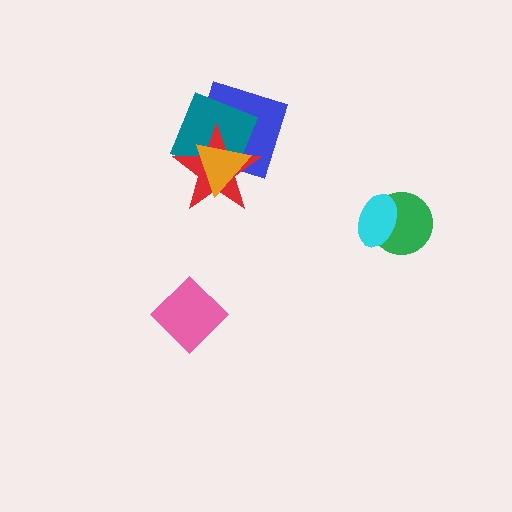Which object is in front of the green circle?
The cyan ellipse is in front of the green circle.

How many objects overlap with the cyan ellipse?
1 object overlaps with the cyan ellipse.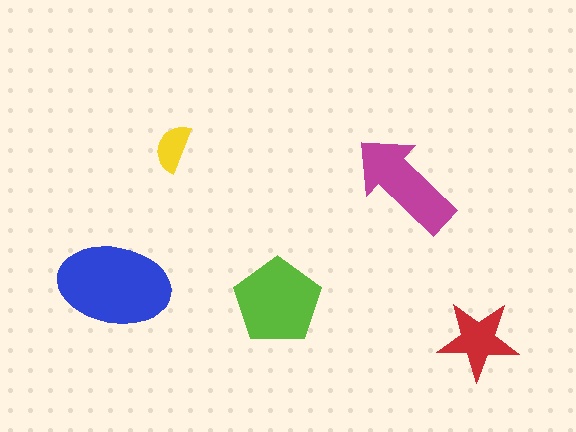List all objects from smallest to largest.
The yellow semicircle, the red star, the magenta arrow, the lime pentagon, the blue ellipse.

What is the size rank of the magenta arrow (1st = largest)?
3rd.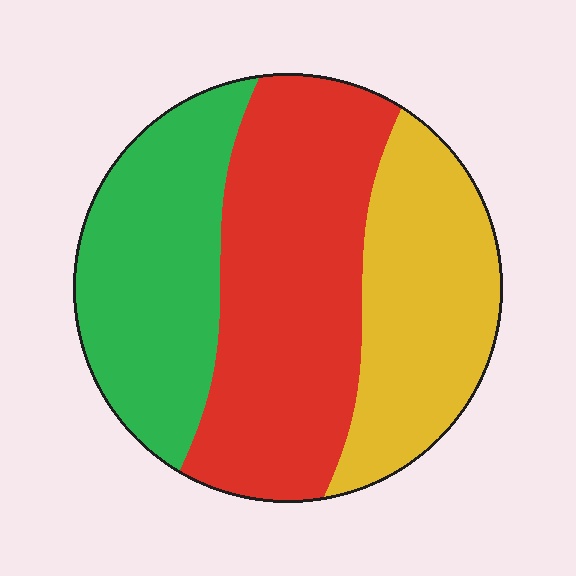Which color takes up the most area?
Red, at roughly 40%.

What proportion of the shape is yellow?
Yellow takes up about one quarter (1/4) of the shape.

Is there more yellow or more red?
Red.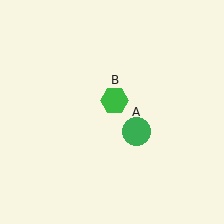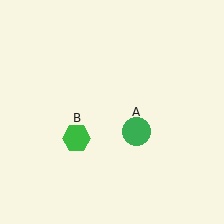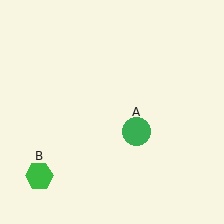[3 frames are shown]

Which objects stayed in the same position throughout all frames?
Green circle (object A) remained stationary.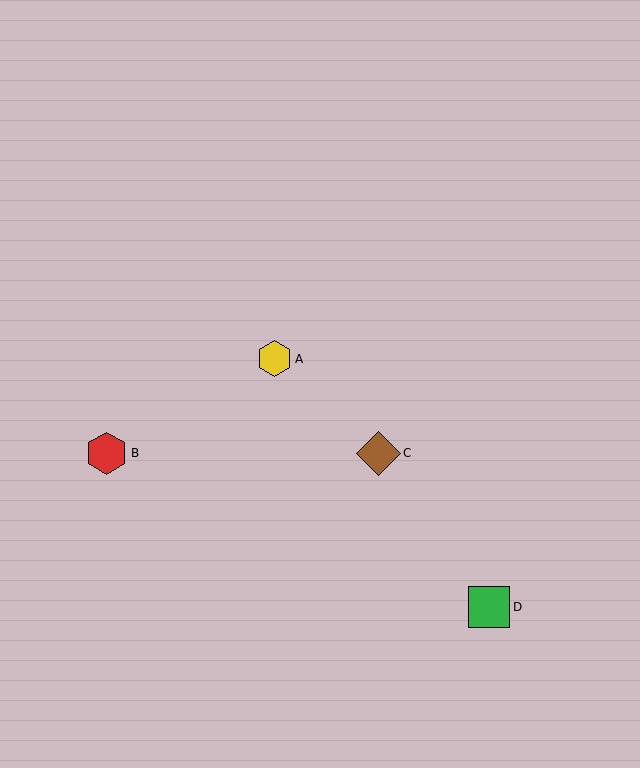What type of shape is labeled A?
Shape A is a yellow hexagon.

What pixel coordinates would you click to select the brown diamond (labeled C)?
Click at (378, 453) to select the brown diamond C.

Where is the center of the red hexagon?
The center of the red hexagon is at (107, 453).